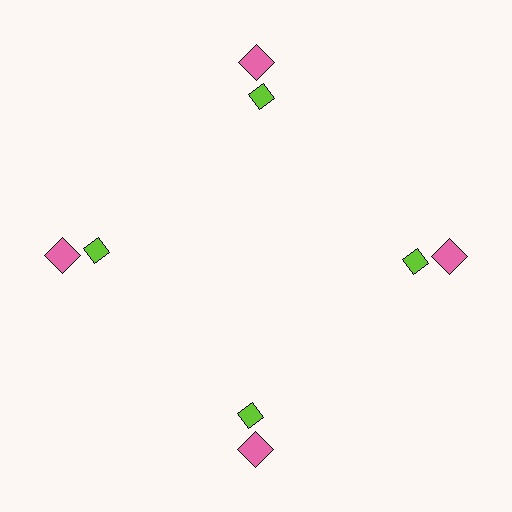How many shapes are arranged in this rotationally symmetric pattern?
There are 8 shapes, arranged in 4 groups of 2.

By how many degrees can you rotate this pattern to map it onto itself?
The pattern maps onto itself every 90 degrees of rotation.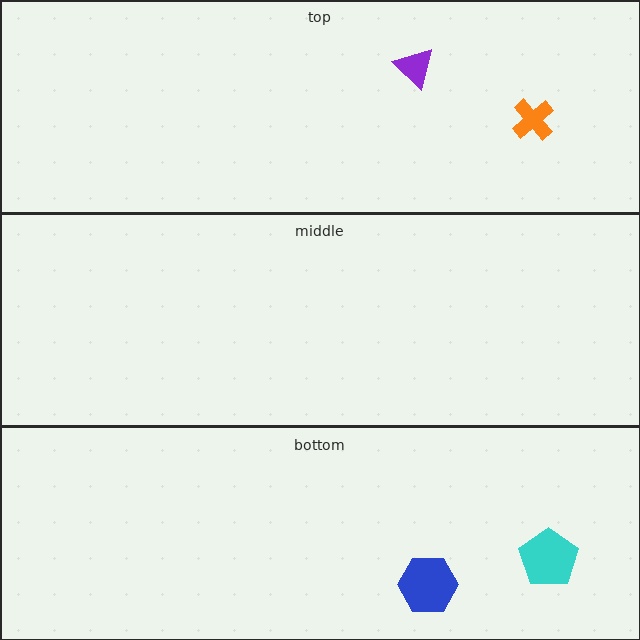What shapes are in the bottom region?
The blue hexagon, the cyan pentagon.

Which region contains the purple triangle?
The top region.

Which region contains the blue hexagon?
The bottom region.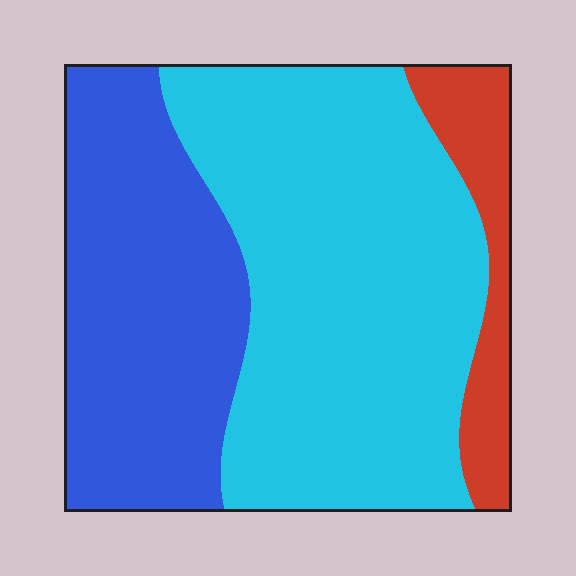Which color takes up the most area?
Cyan, at roughly 55%.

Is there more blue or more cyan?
Cyan.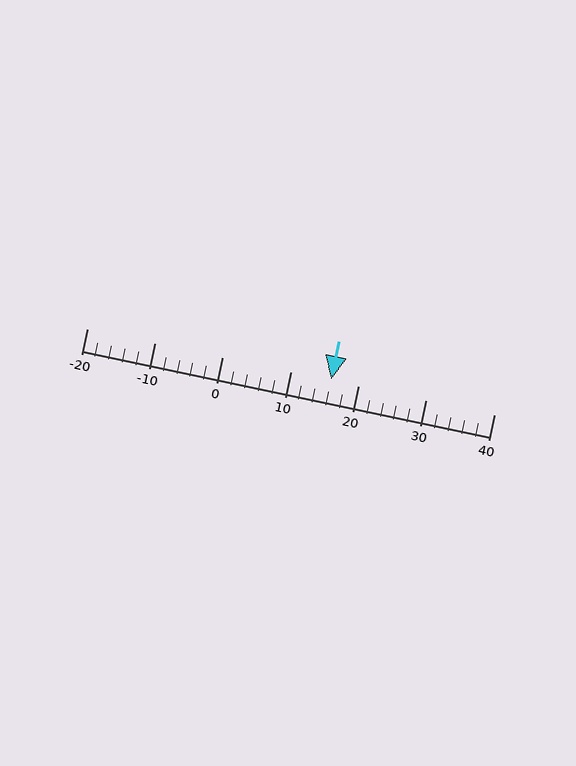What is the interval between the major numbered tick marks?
The major tick marks are spaced 10 units apart.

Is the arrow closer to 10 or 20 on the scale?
The arrow is closer to 20.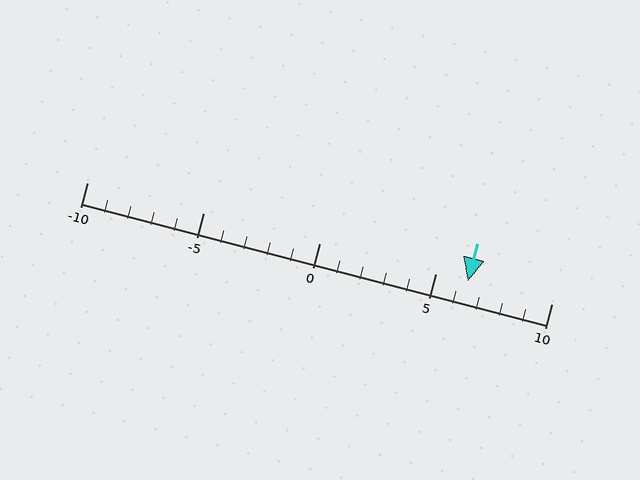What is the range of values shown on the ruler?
The ruler shows values from -10 to 10.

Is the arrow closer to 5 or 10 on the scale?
The arrow is closer to 5.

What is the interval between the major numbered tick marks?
The major tick marks are spaced 5 units apart.